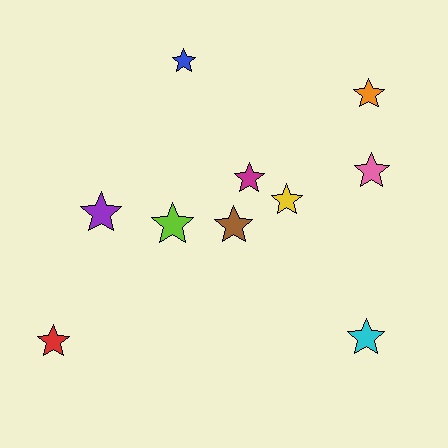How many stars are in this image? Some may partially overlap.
There are 10 stars.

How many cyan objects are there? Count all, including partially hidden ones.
There is 1 cyan object.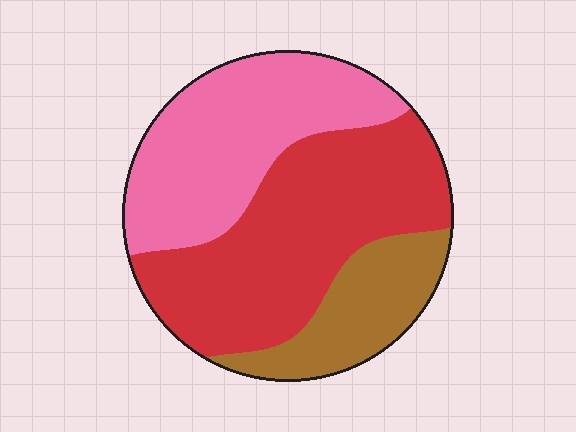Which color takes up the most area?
Red, at roughly 45%.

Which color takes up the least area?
Brown, at roughly 20%.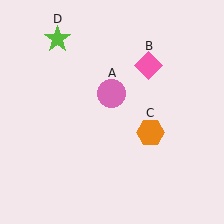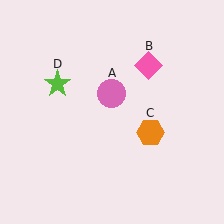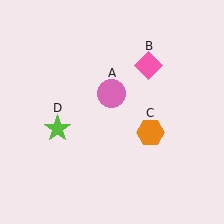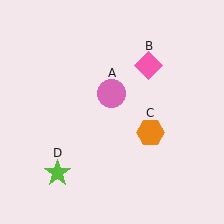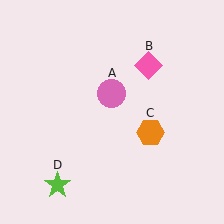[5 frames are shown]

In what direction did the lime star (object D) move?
The lime star (object D) moved down.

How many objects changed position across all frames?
1 object changed position: lime star (object D).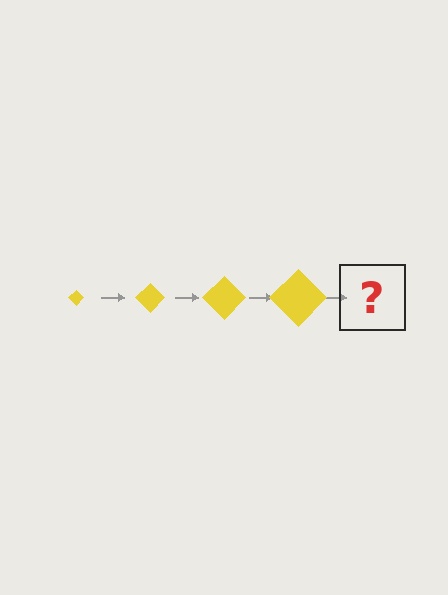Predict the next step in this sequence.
The next step is a yellow diamond, larger than the previous one.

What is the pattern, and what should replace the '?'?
The pattern is that the diamond gets progressively larger each step. The '?' should be a yellow diamond, larger than the previous one.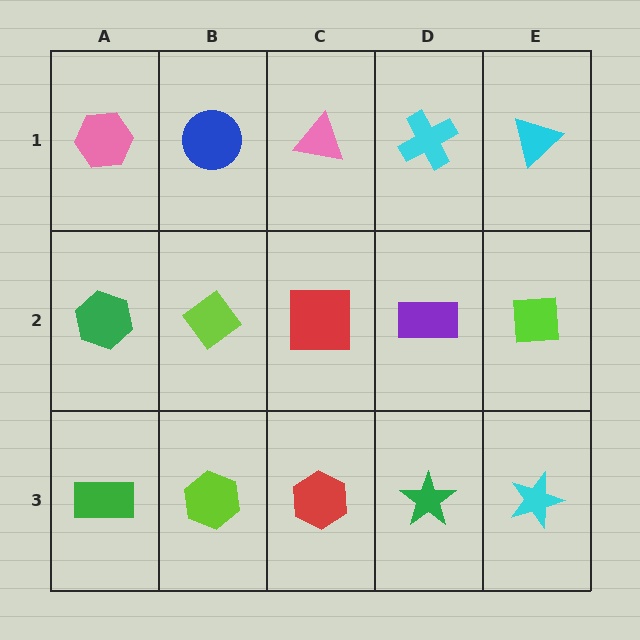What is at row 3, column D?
A green star.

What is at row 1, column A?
A pink hexagon.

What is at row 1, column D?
A cyan cross.